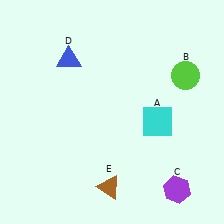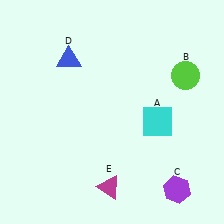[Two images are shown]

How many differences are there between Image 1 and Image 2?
There is 1 difference between the two images.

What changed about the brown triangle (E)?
In Image 1, E is brown. In Image 2, it changed to magenta.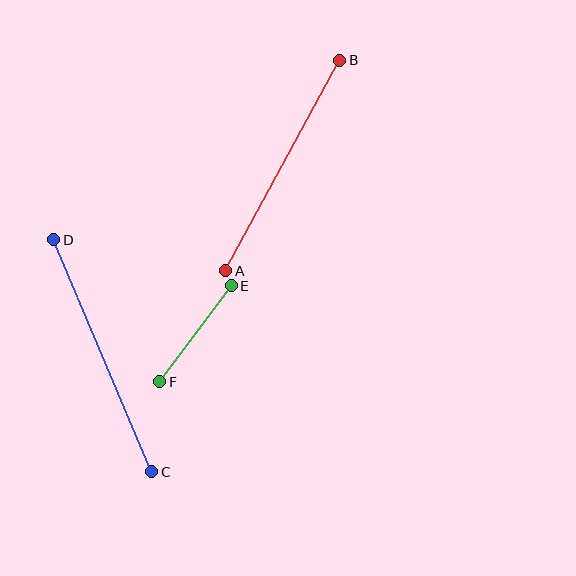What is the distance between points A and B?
The distance is approximately 239 pixels.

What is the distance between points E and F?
The distance is approximately 120 pixels.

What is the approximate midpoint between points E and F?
The midpoint is at approximately (195, 334) pixels.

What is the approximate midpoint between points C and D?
The midpoint is at approximately (103, 356) pixels.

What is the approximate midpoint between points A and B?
The midpoint is at approximately (283, 165) pixels.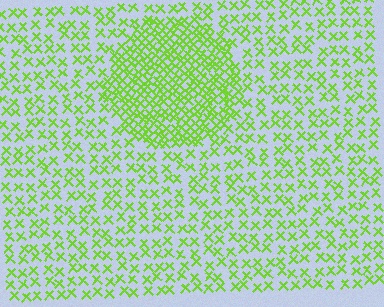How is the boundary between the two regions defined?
The boundary is defined by a change in element density (approximately 2.3x ratio). All elements are the same color, size, and shape.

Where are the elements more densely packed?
The elements are more densely packed inside the circle boundary.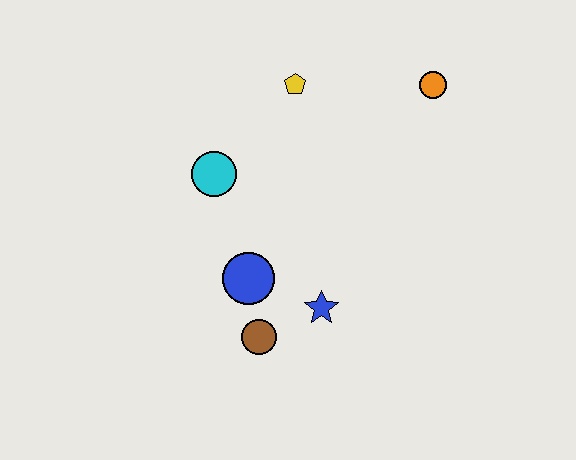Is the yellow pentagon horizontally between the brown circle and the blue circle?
No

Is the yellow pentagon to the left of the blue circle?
No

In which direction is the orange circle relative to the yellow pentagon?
The orange circle is to the right of the yellow pentagon.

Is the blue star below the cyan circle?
Yes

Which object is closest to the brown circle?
The blue circle is closest to the brown circle.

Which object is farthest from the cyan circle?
The orange circle is farthest from the cyan circle.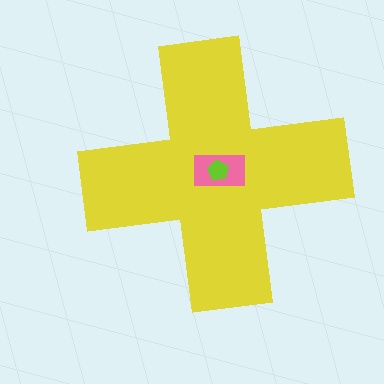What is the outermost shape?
The yellow cross.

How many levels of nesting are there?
3.